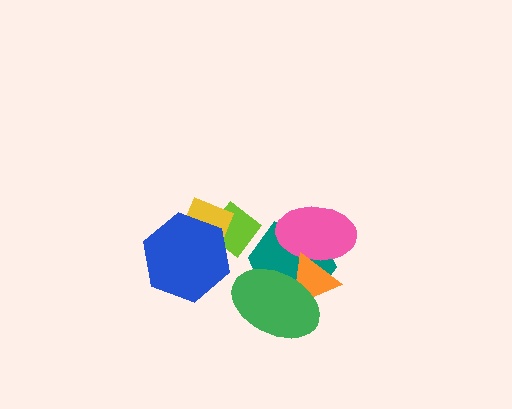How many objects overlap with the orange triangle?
3 objects overlap with the orange triangle.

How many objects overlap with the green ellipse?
2 objects overlap with the green ellipse.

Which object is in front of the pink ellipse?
The orange triangle is in front of the pink ellipse.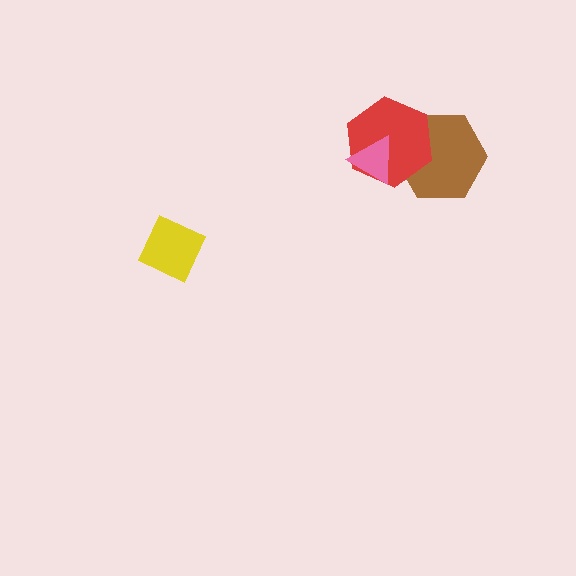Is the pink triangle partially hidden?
No, no other shape covers it.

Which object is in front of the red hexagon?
The pink triangle is in front of the red hexagon.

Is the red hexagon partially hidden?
Yes, it is partially covered by another shape.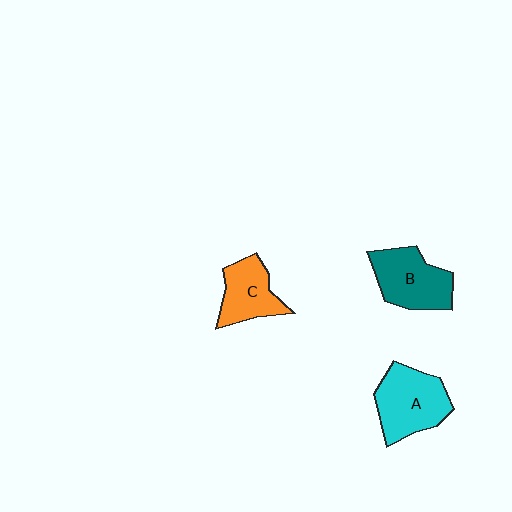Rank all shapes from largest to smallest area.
From largest to smallest: A (cyan), B (teal), C (orange).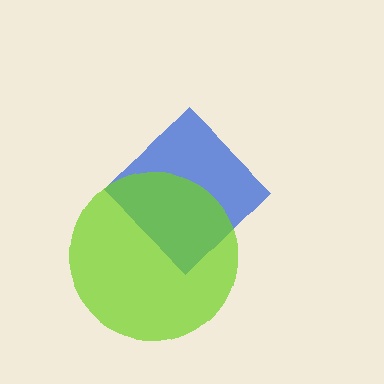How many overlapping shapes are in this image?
There are 2 overlapping shapes in the image.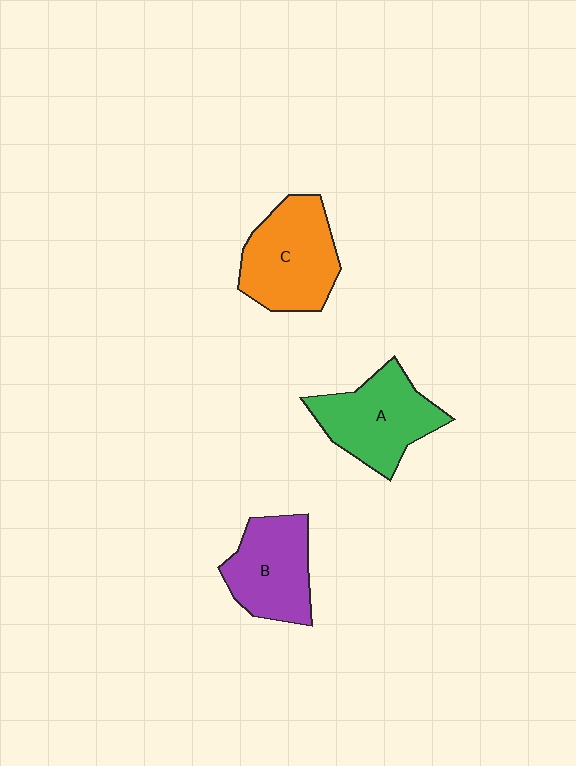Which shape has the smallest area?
Shape B (purple).